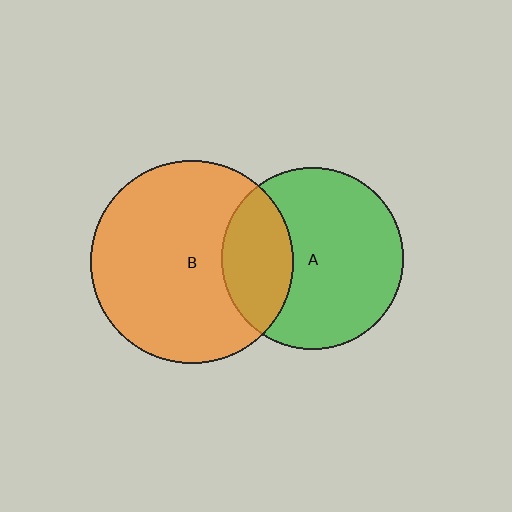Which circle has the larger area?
Circle B (orange).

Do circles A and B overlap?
Yes.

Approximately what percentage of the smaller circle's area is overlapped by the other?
Approximately 30%.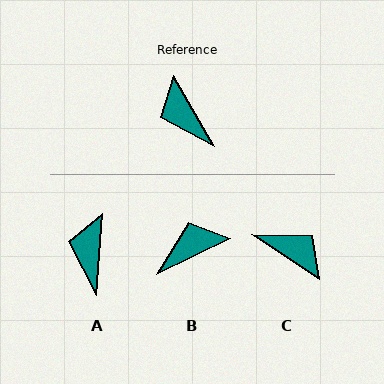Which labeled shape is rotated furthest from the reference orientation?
C, about 153 degrees away.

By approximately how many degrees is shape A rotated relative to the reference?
Approximately 34 degrees clockwise.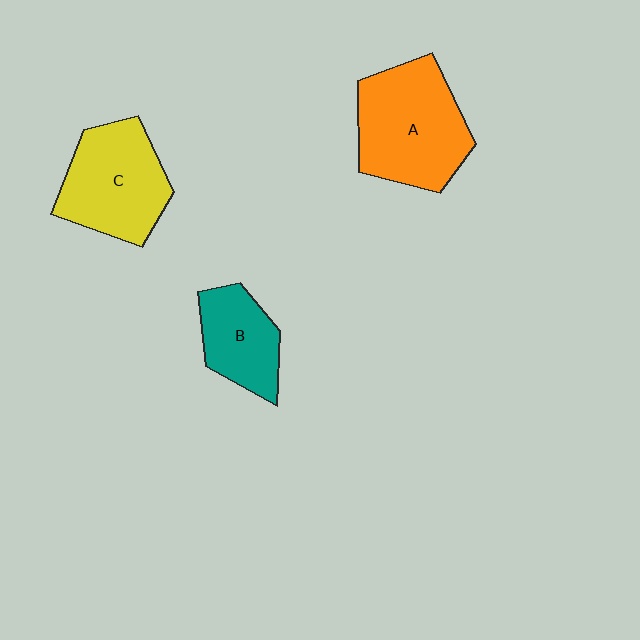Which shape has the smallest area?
Shape B (teal).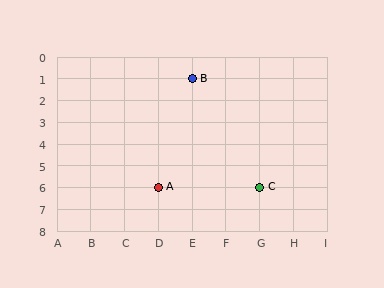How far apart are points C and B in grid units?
Points C and B are 2 columns and 5 rows apart (about 5.4 grid units diagonally).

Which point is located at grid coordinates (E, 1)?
Point B is at (E, 1).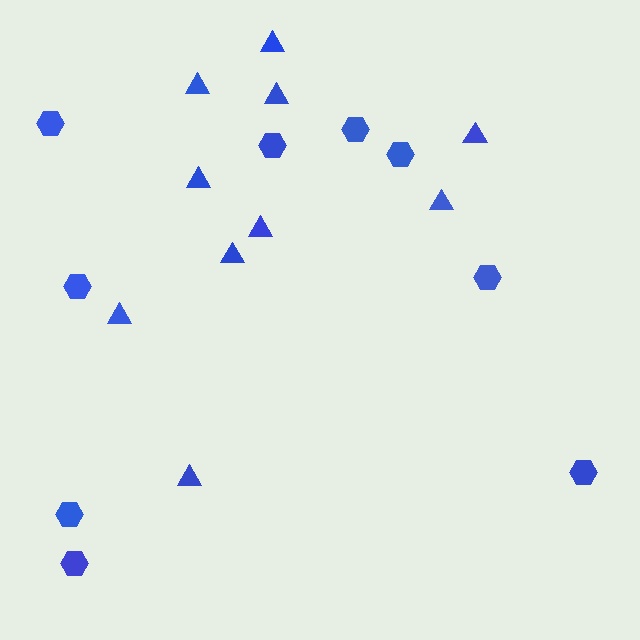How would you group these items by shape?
There are 2 groups: one group of hexagons (9) and one group of triangles (10).